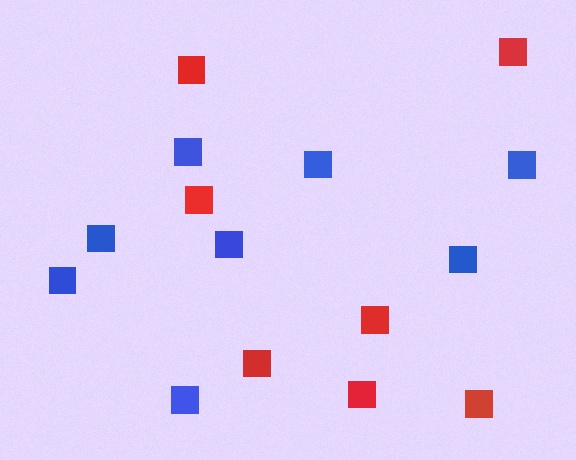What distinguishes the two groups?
There are 2 groups: one group of blue squares (8) and one group of red squares (7).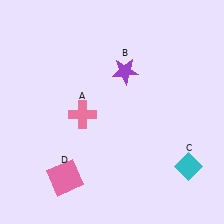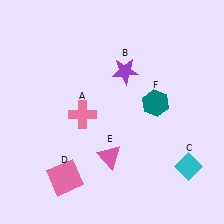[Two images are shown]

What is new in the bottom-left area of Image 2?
A pink triangle (E) was added in the bottom-left area of Image 2.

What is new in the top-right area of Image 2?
A teal hexagon (F) was added in the top-right area of Image 2.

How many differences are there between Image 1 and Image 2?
There are 2 differences between the two images.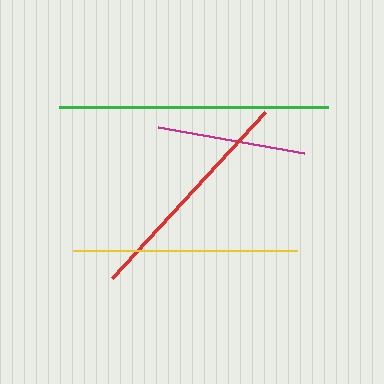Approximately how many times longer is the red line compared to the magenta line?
The red line is approximately 1.5 times the length of the magenta line.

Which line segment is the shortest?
The magenta line is the shortest at approximately 148 pixels.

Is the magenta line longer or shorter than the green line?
The green line is longer than the magenta line.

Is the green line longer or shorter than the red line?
The green line is longer than the red line.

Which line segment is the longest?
The green line is the longest at approximately 270 pixels.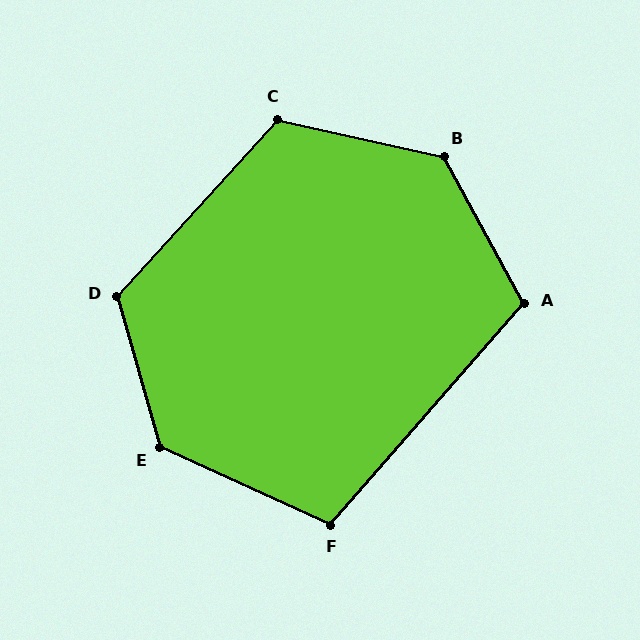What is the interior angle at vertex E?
Approximately 130 degrees (obtuse).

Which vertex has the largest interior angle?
B, at approximately 131 degrees.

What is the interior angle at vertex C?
Approximately 120 degrees (obtuse).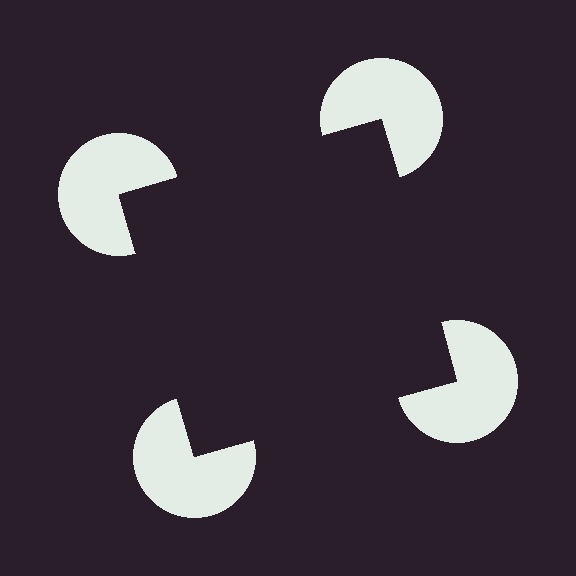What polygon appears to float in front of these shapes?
An illusory square — its edges are inferred from the aligned wedge cuts in the pac-man discs, not physically drawn.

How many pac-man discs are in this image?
There are 4 — one at each vertex of the illusory square.